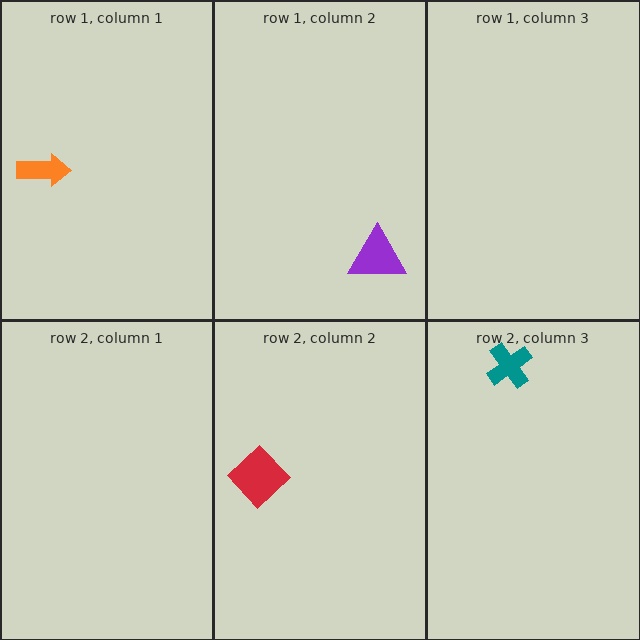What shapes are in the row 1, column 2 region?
The purple triangle.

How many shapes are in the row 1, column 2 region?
1.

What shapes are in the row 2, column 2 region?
The red diamond.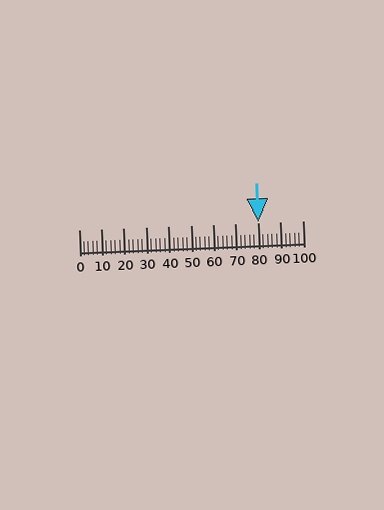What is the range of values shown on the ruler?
The ruler shows values from 0 to 100.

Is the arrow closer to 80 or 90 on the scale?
The arrow is closer to 80.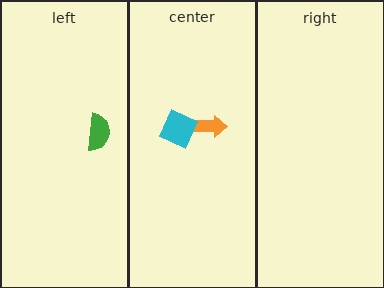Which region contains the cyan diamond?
The center region.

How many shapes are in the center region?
2.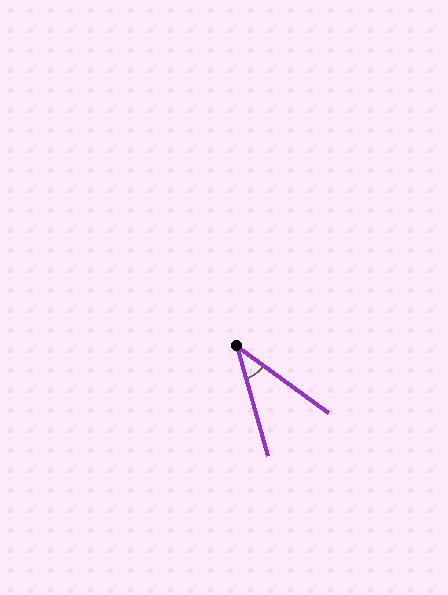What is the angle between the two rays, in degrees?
Approximately 38 degrees.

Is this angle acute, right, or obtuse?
It is acute.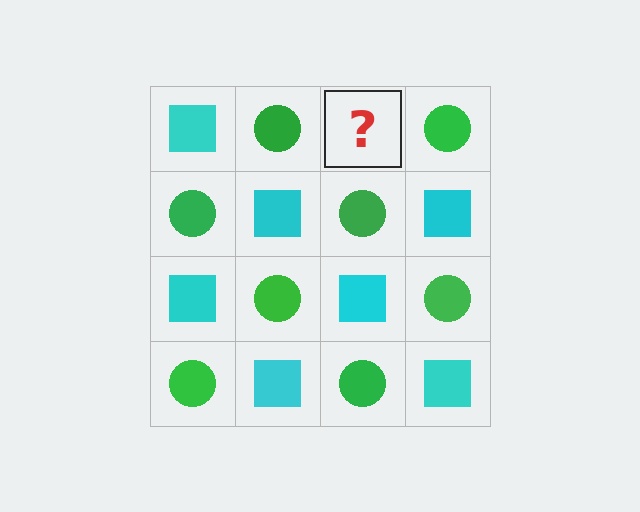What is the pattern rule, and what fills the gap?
The rule is that it alternates cyan square and green circle in a checkerboard pattern. The gap should be filled with a cyan square.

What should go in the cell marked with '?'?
The missing cell should contain a cyan square.